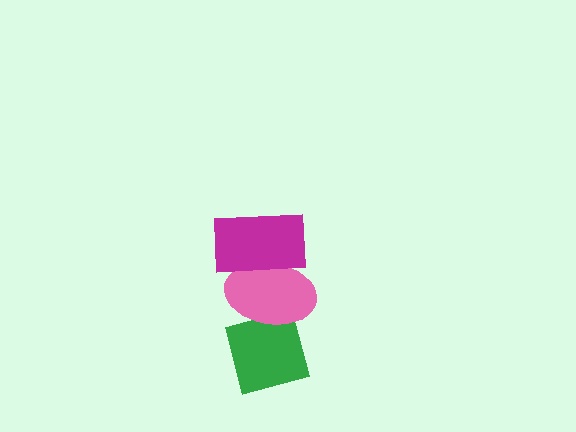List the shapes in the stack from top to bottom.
From top to bottom: the magenta rectangle, the pink ellipse, the green square.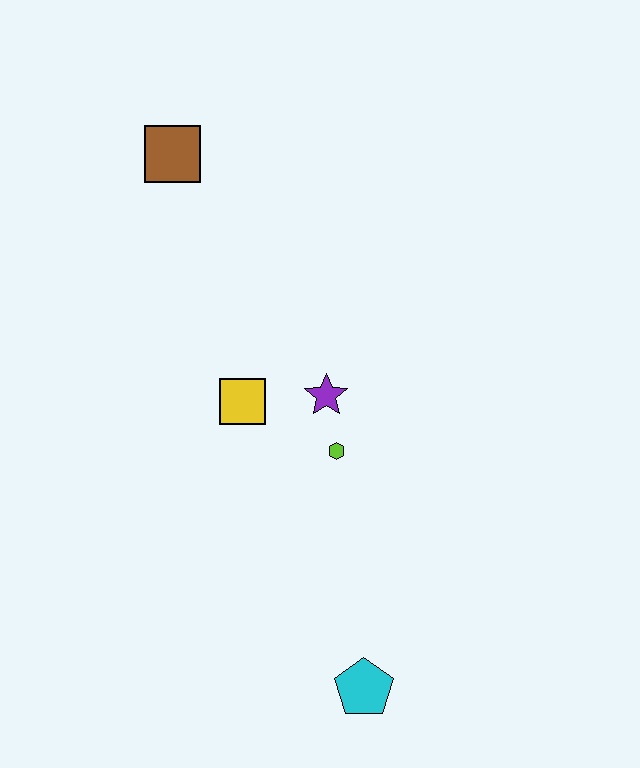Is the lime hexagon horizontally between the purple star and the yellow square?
No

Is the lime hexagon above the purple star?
No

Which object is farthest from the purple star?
The cyan pentagon is farthest from the purple star.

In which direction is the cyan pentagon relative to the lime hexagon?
The cyan pentagon is below the lime hexagon.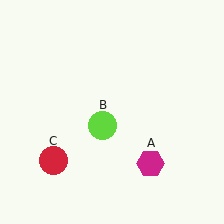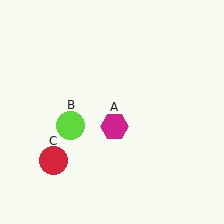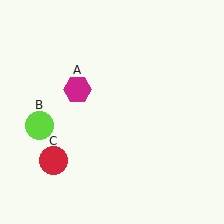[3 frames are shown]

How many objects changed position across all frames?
2 objects changed position: magenta hexagon (object A), lime circle (object B).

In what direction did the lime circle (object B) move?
The lime circle (object B) moved left.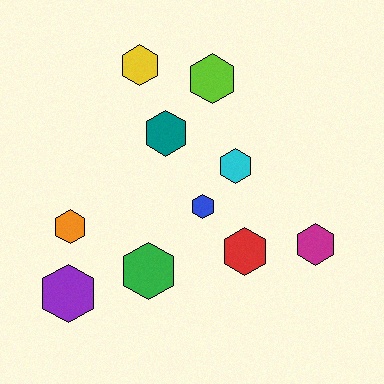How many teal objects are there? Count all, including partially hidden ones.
There is 1 teal object.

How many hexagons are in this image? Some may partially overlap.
There are 10 hexagons.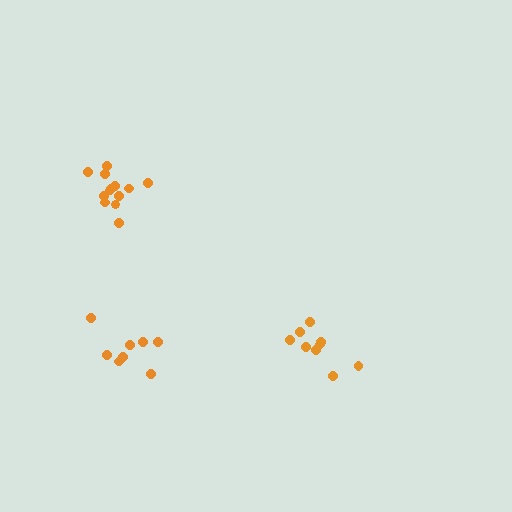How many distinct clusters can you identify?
There are 3 distinct clusters.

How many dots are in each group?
Group 1: 13 dots, Group 2: 9 dots, Group 3: 8 dots (30 total).